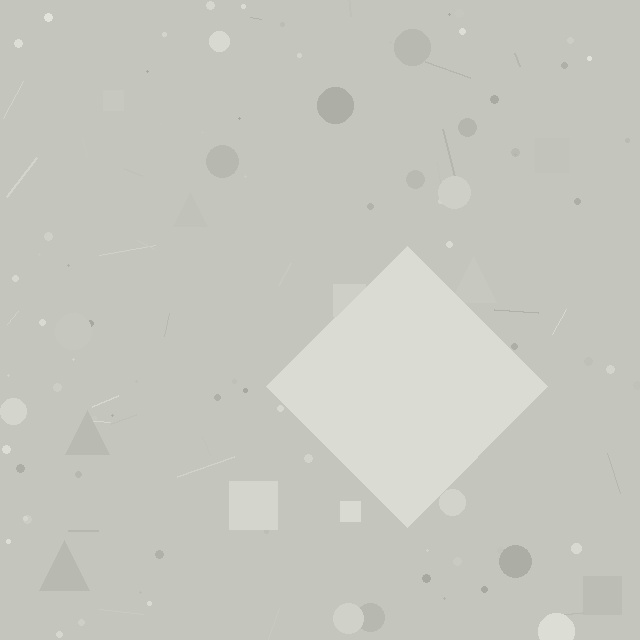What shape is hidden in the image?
A diamond is hidden in the image.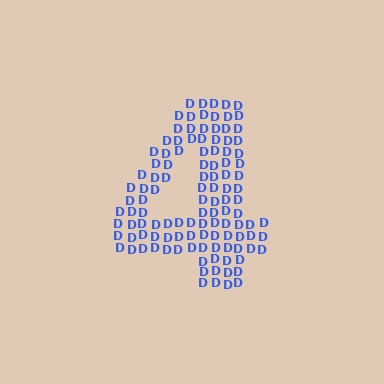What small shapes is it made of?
It is made of small letter D's.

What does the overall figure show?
The overall figure shows the digit 4.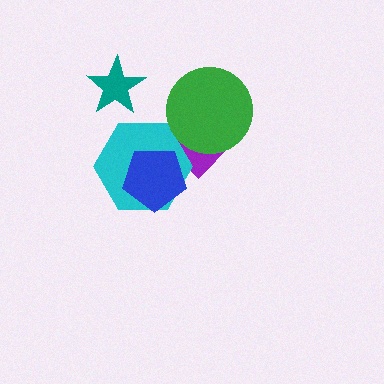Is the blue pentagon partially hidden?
No, no other shape covers it.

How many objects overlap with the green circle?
1 object overlaps with the green circle.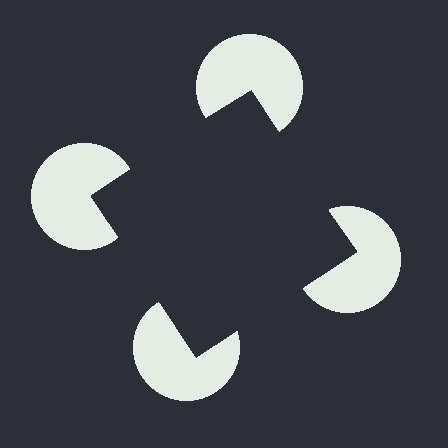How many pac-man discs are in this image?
There are 4 — one at each vertex of the illusory square.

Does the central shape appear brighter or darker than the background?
It typically appears slightly darker than the background, even though no actual brightness change is drawn.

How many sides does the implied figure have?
4 sides.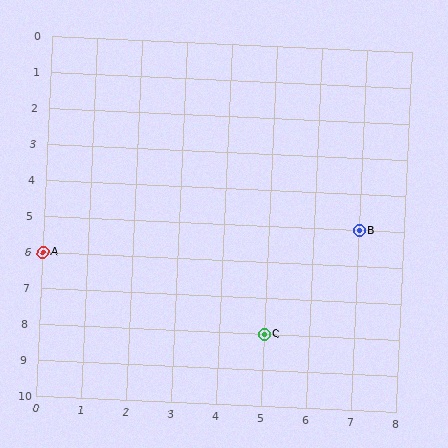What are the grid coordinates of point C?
Point C is at grid coordinates (5, 8).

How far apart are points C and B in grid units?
Points C and B are 2 columns and 3 rows apart (about 3.6 grid units diagonally).